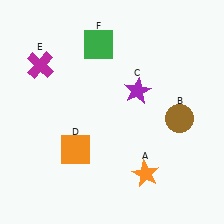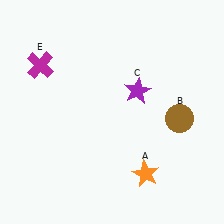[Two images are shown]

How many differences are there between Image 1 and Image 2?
There are 2 differences between the two images.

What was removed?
The orange square (D), the green square (F) were removed in Image 2.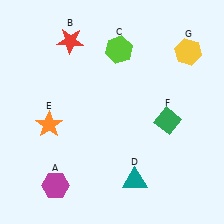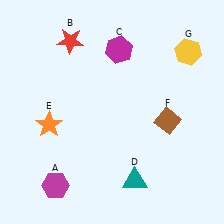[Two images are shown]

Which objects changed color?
C changed from lime to magenta. F changed from green to brown.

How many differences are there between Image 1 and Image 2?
There are 2 differences between the two images.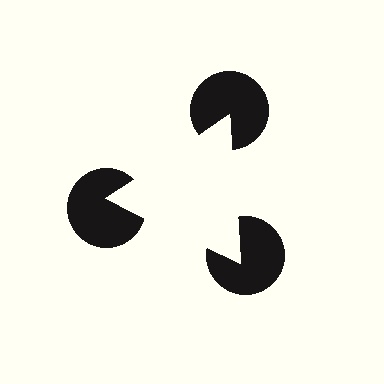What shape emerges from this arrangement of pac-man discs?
An illusory triangle — its edges are inferred from the aligned wedge cuts in the pac-man discs, not physically drawn.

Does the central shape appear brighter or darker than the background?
It typically appears slightly brighter than the background, even though no actual brightness change is drawn.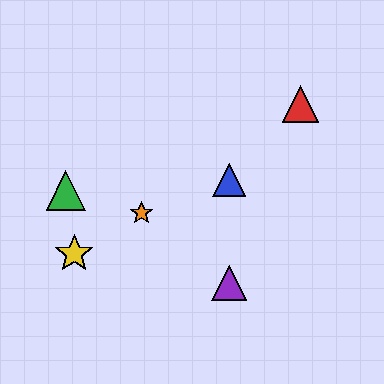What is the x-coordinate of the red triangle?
The red triangle is at x≈301.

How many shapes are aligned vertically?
2 shapes (the blue triangle, the purple triangle) are aligned vertically.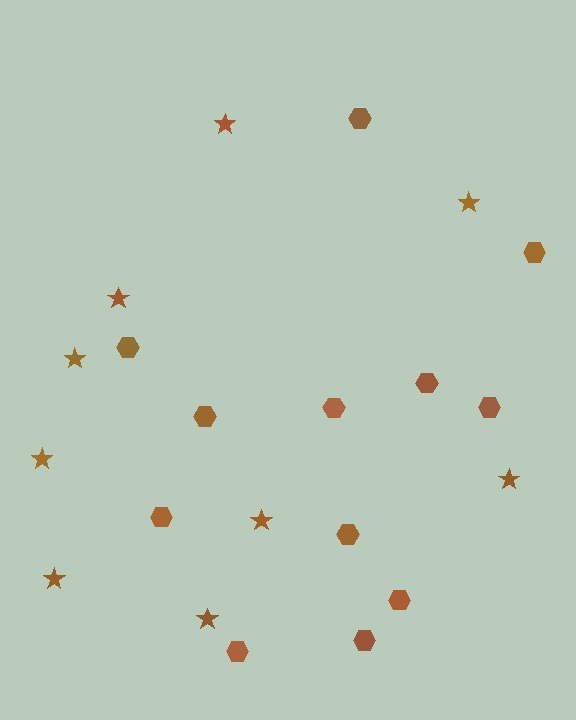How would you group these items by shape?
There are 2 groups: one group of stars (9) and one group of hexagons (12).